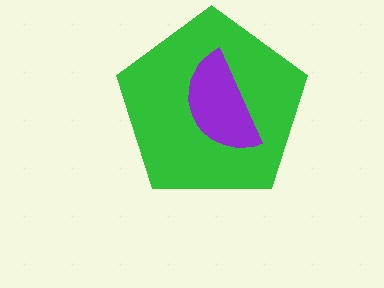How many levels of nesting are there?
2.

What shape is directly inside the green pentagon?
The purple semicircle.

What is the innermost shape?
The purple semicircle.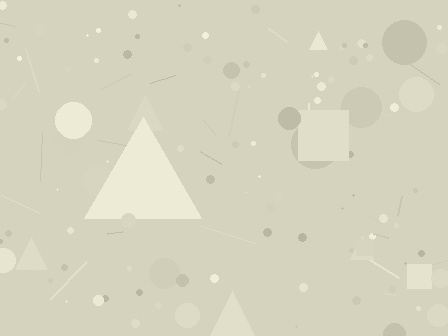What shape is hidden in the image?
A triangle is hidden in the image.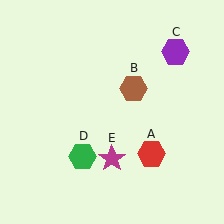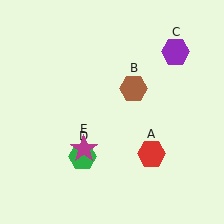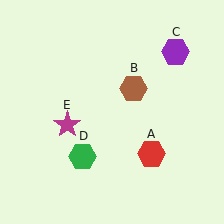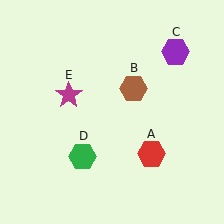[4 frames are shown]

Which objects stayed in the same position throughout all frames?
Red hexagon (object A) and brown hexagon (object B) and purple hexagon (object C) and green hexagon (object D) remained stationary.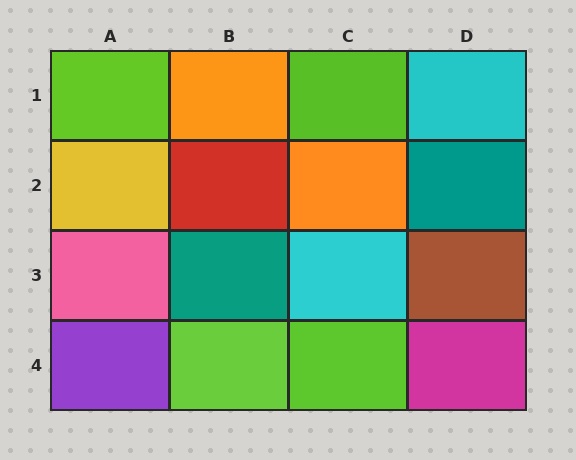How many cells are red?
1 cell is red.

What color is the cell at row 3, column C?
Cyan.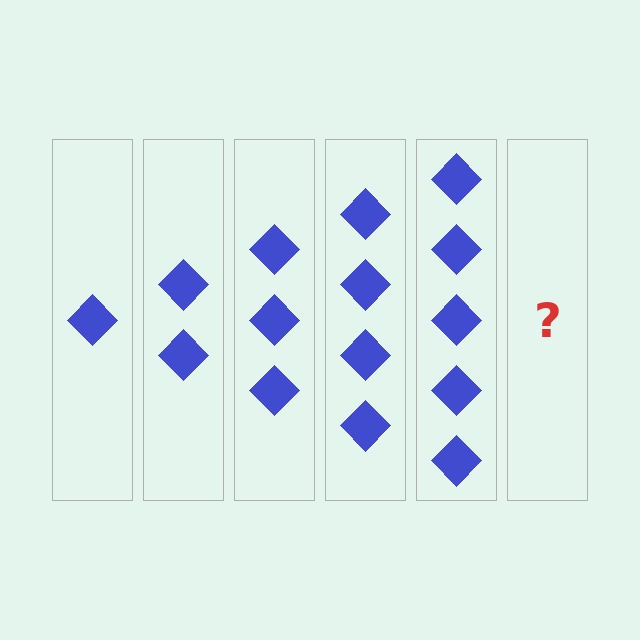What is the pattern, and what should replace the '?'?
The pattern is that each step adds one more diamond. The '?' should be 6 diamonds.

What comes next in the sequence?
The next element should be 6 diamonds.